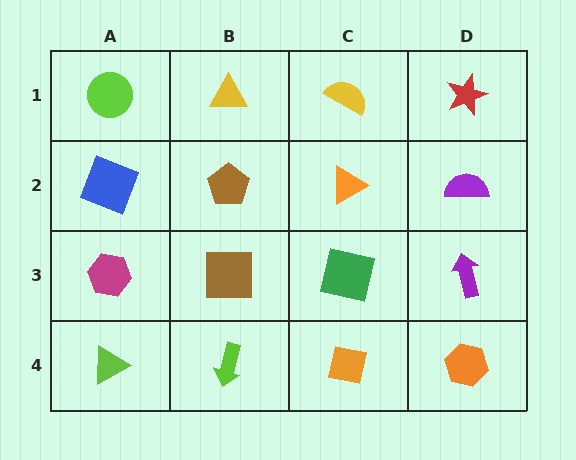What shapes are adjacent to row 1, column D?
A purple semicircle (row 2, column D), a yellow semicircle (row 1, column C).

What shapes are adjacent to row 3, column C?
An orange triangle (row 2, column C), an orange square (row 4, column C), a brown square (row 3, column B), a purple arrow (row 3, column D).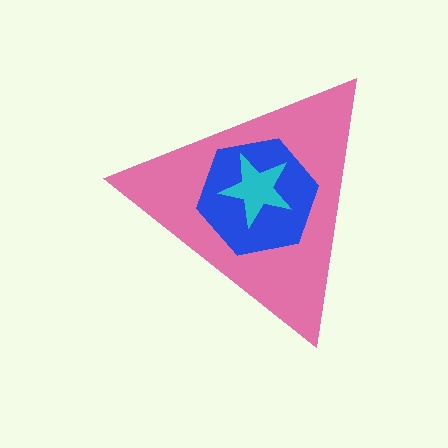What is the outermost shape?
The pink triangle.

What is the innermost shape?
The cyan star.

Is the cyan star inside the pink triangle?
Yes.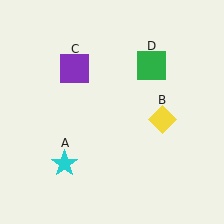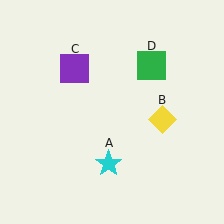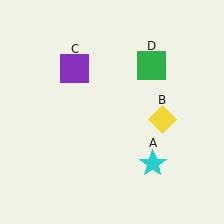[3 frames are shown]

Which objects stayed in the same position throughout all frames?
Yellow diamond (object B) and purple square (object C) and green square (object D) remained stationary.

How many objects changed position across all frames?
1 object changed position: cyan star (object A).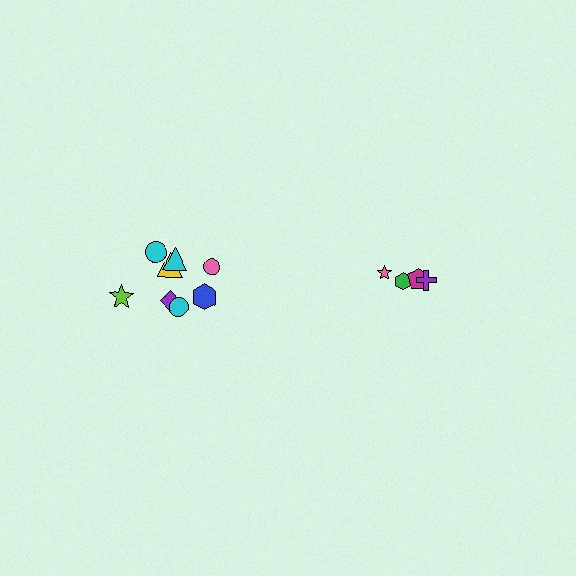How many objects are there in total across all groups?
There are 12 objects.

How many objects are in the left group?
There are 8 objects.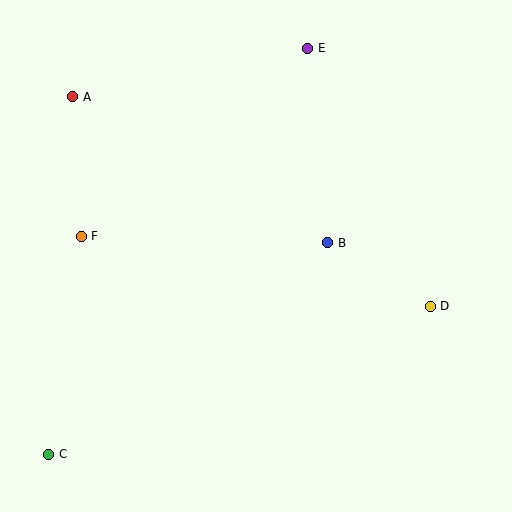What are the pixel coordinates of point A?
Point A is at (73, 97).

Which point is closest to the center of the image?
Point B at (327, 243) is closest to the center.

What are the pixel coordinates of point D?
Point D is at (430, 306).